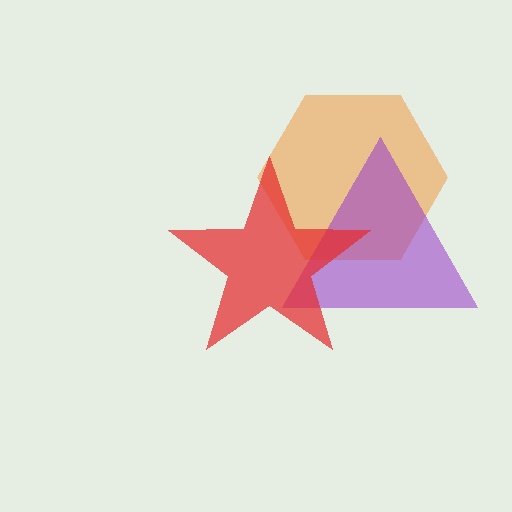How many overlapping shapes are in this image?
There are 3 overlapping shapes in the image.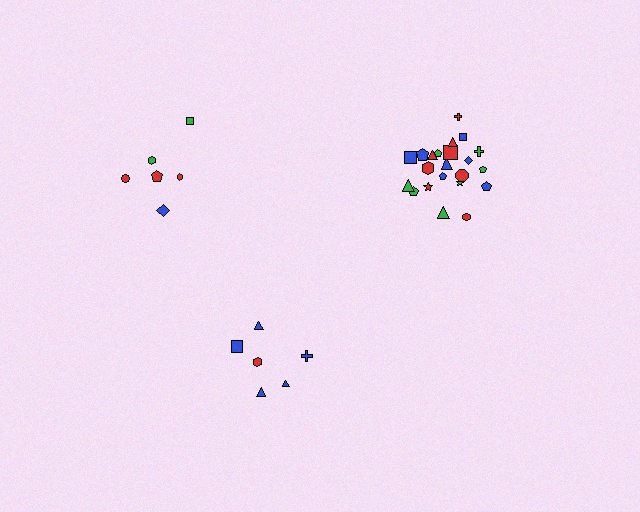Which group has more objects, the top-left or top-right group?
The top-right group.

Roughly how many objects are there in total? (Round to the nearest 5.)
Roughly 35 objects in total.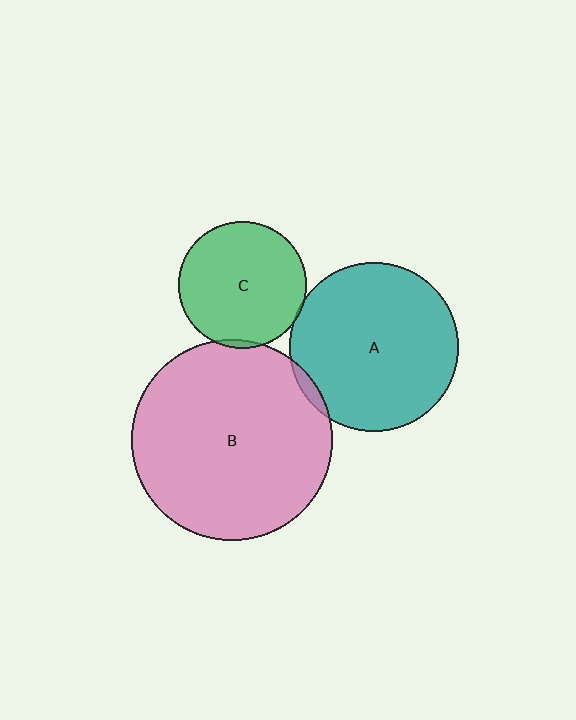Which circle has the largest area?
Circle B (pink).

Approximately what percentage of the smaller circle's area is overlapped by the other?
Approximately 5%.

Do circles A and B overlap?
Yes.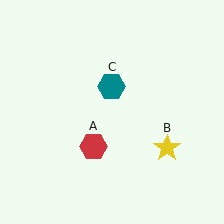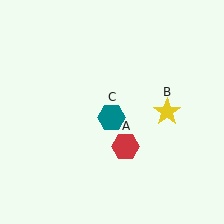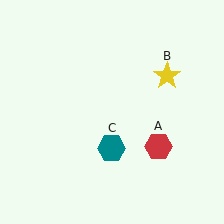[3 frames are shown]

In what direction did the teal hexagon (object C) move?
The teal hexagon (object C) moved down.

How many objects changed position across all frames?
3 objects changed position: red hexagon (object A), yellow star (object B), teal hexagon (object C).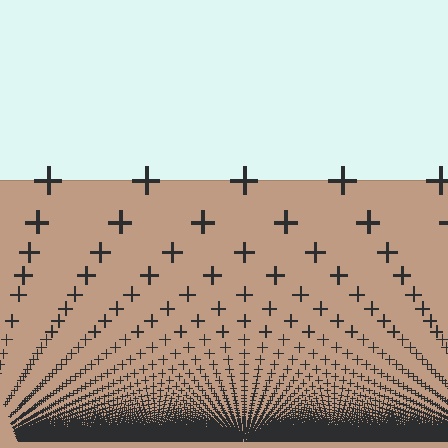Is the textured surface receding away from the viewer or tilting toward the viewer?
The surface appears to tilt toward the viewer. Texture elements get larger and sparser toward the top.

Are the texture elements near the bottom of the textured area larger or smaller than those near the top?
Smaller. The gradient is inverted — elements near the bottom are smaller and denser.